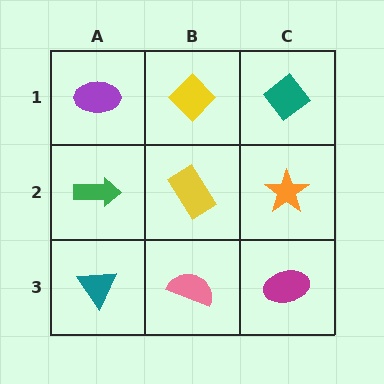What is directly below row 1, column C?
An orange star.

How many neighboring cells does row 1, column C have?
2.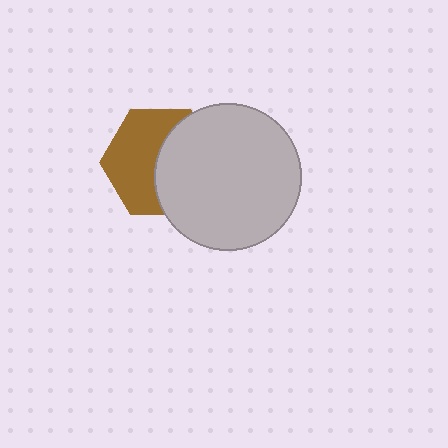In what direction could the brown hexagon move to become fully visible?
The brown hexagon could move left. That would shift it out from behind the light gray circle entirely.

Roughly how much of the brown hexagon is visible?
About half of it is visible (roughly 53%).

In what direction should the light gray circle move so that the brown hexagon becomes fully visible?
The light gray circle should move right. That is the shortest direction to clear the overlap and leave the brown hexagon fully visible.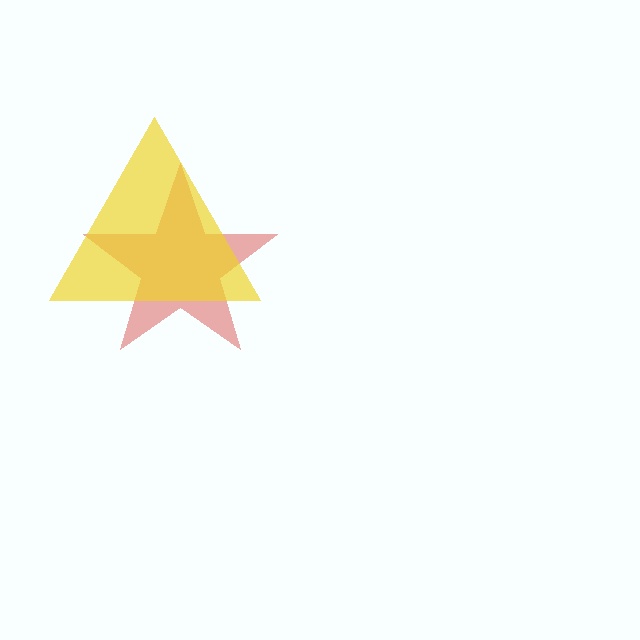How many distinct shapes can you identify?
There are 2 distinct shapes: a red star, a yellow triangle.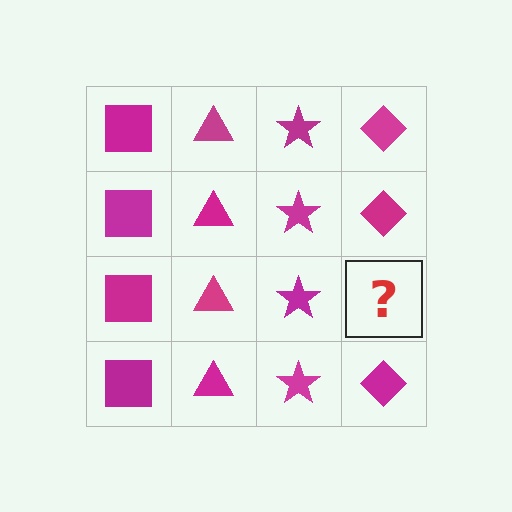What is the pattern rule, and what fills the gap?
The rule is that each column has a consistent shape. The gap should be filled with a magenta diamond.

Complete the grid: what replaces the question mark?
The question mark should be replaced with a magenta diamond.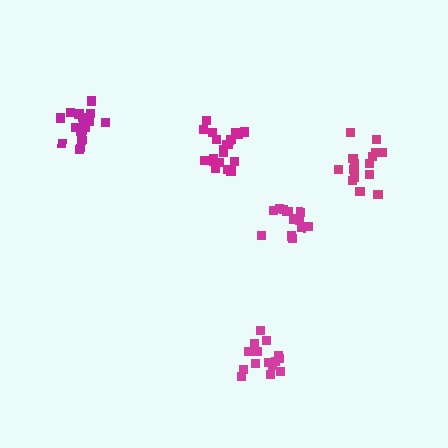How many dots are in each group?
Group 1: 20 dots, Group 2: 15 dots, Group 3: 19 dots, Group 4: 14 dots, Group 5: 15 dots (83 total).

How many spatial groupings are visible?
There are 5 spatial groupings.